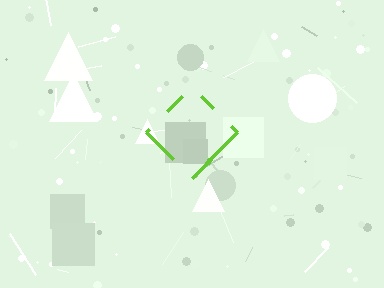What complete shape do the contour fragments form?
The contour fragments form a diamond.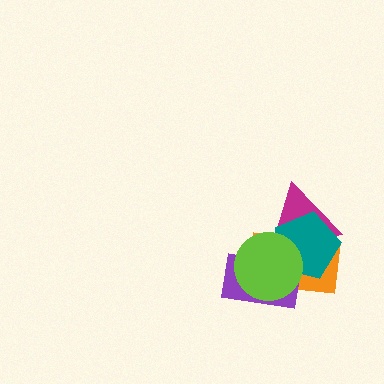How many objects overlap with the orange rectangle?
4 objects overlap with the orange rectangle.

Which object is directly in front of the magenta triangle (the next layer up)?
The teal pentagon is directly in front of the magenta triangle.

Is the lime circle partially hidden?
No, no other shape covers it.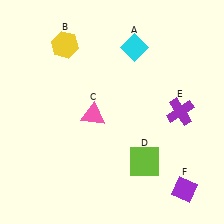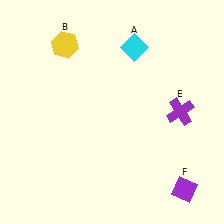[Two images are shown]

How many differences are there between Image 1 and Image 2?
There are 2 differences between the two images.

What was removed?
The pink triangle (C), the lime square (D) were removed in Image 2.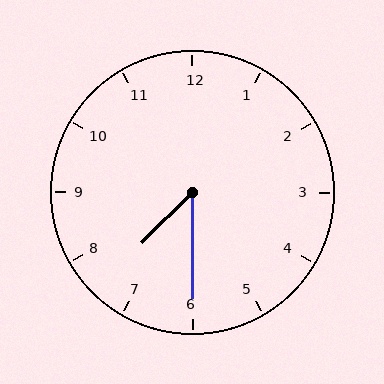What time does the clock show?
7:30.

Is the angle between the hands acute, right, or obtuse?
It is acute.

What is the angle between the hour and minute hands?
Approximately 45 degrees.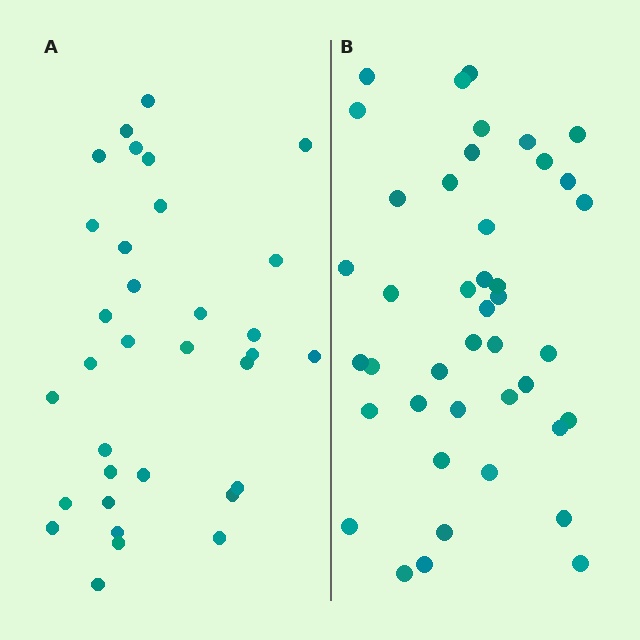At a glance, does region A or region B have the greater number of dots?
Region B (the right region) has more dots.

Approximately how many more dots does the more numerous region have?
Region B has roughly 8 or so more dots than region A.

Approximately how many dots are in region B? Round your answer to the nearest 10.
About 40 dots. (The exact count is 42, which rounds to 40.)